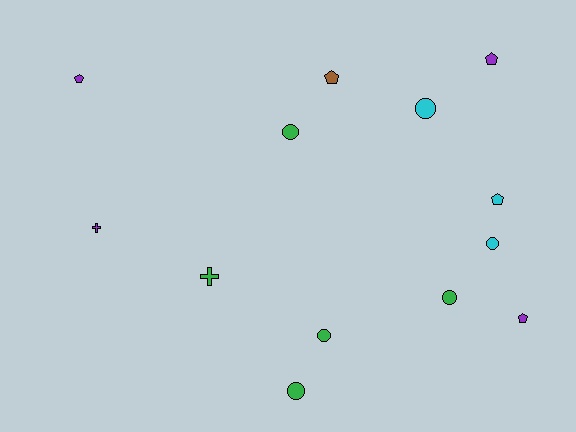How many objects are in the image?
There are 13 objects.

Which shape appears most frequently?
Circle, with 6 objects.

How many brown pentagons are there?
There is 1 brown pentagon.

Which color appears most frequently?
Green, with 5 objects.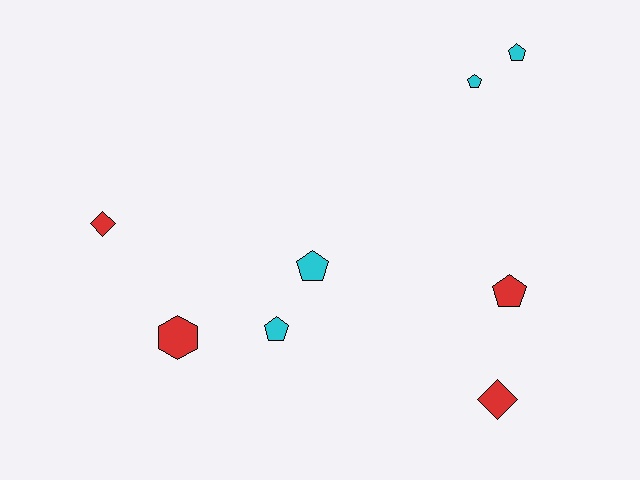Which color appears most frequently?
Cyan, with 4 objects.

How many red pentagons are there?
There is 1 red pentagon.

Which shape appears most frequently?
Pentagon, with 5 objects.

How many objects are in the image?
There are 8 objects.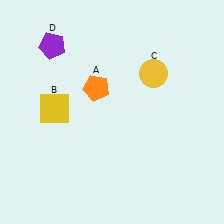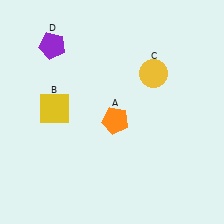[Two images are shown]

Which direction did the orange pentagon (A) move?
The orange pentagon (A) moved down.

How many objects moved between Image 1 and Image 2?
1 object moved between the two images.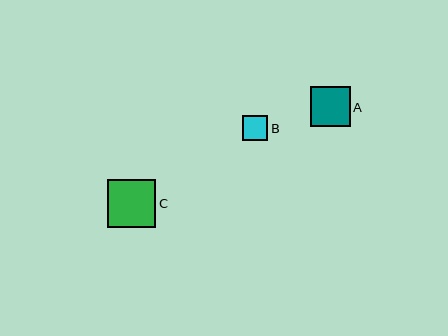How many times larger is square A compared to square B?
Square A is approximately 1.6 times the size of square B.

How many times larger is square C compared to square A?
Square C is approximately 1.2 times the size of square A.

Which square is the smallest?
Square B is the smallest with a size of approximately 25 pixels.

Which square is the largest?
Square C is the largest with a size of approximately 48 pixels.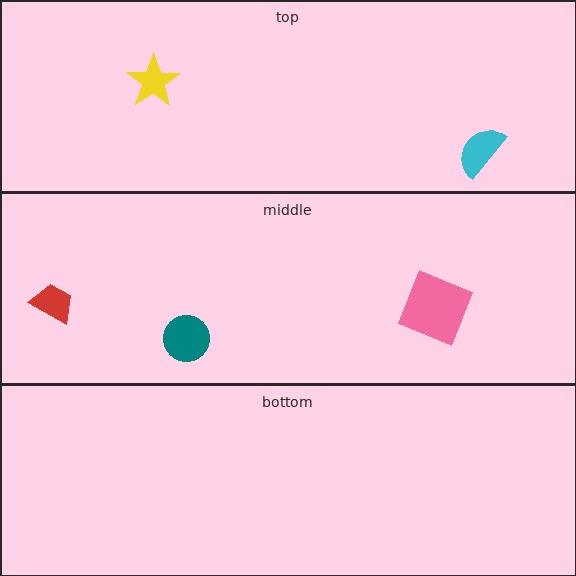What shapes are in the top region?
The yellow star, the cyan semicircle.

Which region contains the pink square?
The middle region.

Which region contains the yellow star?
The top region.